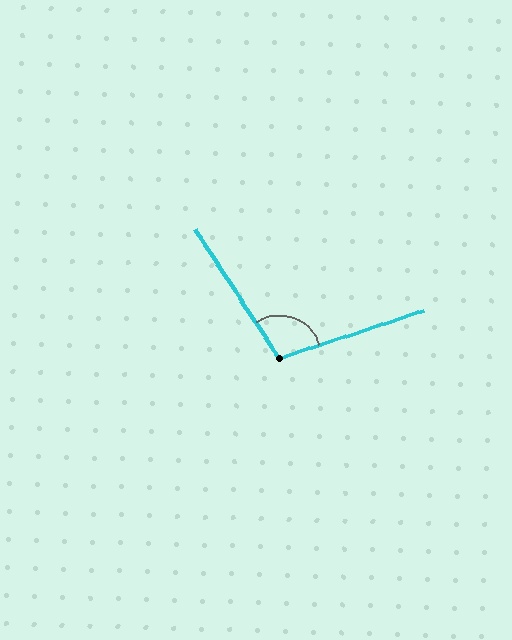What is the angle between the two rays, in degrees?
Approximately 104 degrees.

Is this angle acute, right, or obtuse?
It is obtuse.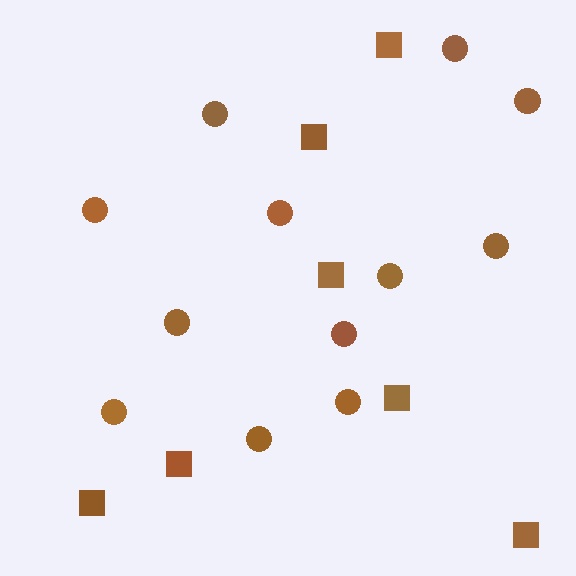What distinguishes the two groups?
There are 2 groups: one group of squares (7) and one group of circles (12).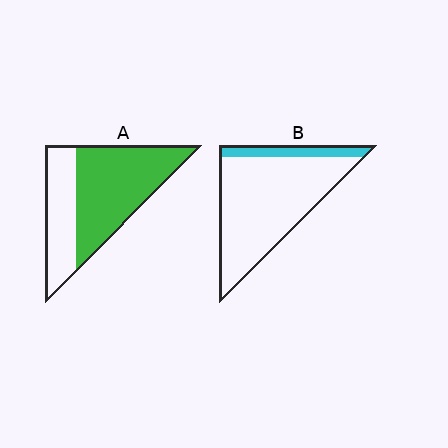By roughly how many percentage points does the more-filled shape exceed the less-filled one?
By roughly 50 percentage points (A over B).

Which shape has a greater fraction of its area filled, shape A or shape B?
Shape A.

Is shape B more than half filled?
No.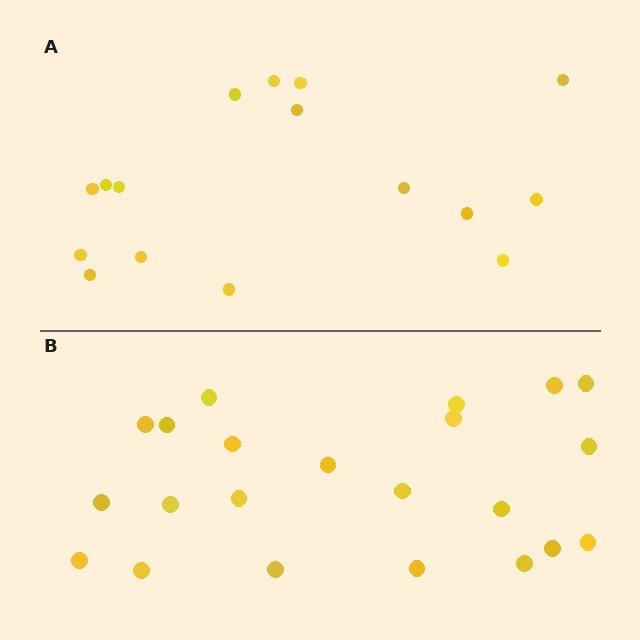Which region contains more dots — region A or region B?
Region B (the bottom region) has more dots.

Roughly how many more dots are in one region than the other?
Region B has about 6 more dots than region A.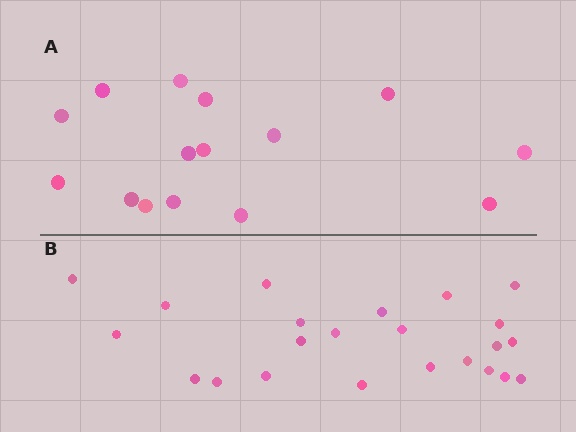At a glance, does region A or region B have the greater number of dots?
Region B (the bottom region) has more dots.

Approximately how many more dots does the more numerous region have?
Region B has roughly 8 or so more dots than region A.